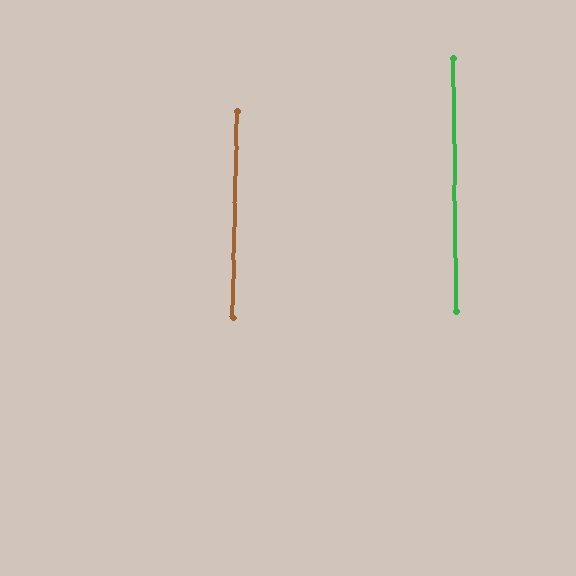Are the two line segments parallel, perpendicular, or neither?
Parallel — their directions differ by only 2.0°.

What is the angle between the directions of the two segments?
Approximately 2 degrees.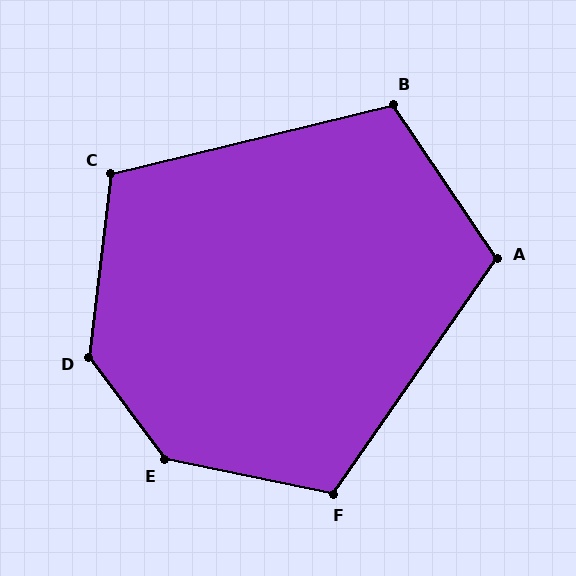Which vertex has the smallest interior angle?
B, at approximately 110 degrees.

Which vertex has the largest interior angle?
E, at approximately 138 degrees.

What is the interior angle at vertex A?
Approximately 111 degrees (obtuse).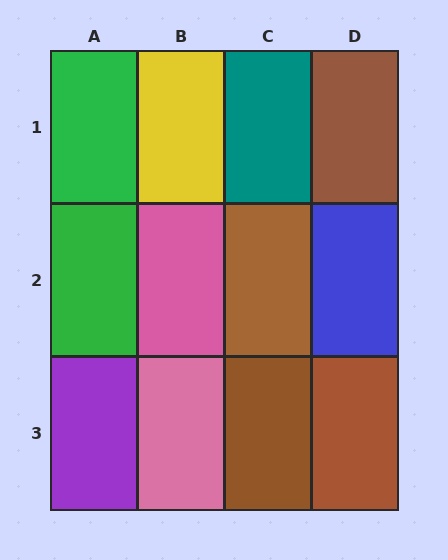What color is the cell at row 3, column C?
Brown.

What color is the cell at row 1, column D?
Brown.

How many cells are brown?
4 cells are brown.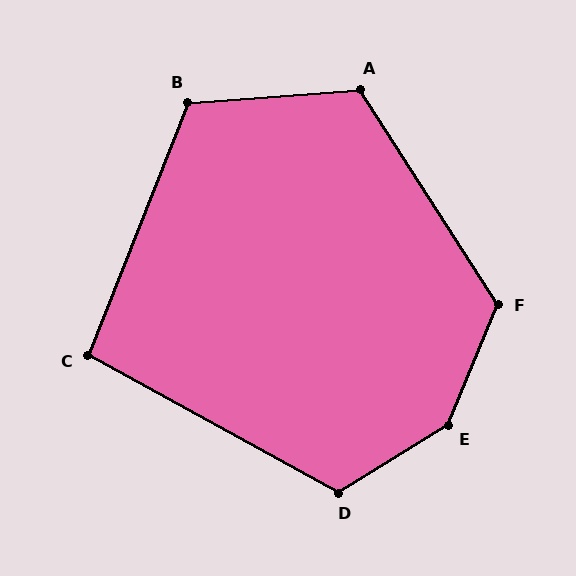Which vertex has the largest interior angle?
E, at approximately 144 degrees.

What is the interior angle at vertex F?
Approximately 125 degrees (obtuse).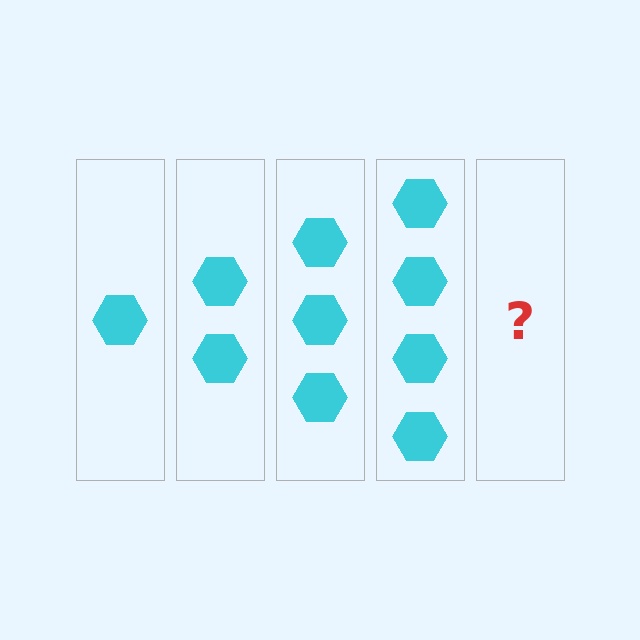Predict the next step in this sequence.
The next step is 5 hexagons.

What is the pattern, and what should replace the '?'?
The pattern is that each step adds one more hexagon. The '?' should be 5 hexagons.